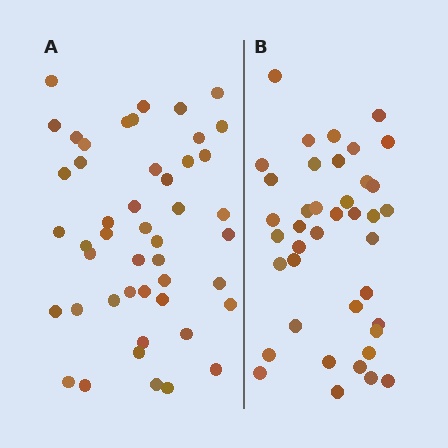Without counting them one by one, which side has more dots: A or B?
Region A (the left region) has more dots.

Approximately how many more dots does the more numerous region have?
Region A has roughly 8 or so more dots than region B.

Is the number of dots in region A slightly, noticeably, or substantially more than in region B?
Region A has only slightly more — the two regions are fairly close. The ratio is roughly 1.2 to 1.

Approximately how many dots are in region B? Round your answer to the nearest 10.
About 40 dots.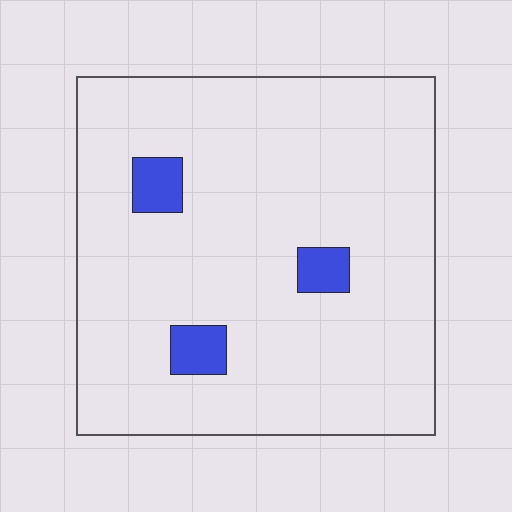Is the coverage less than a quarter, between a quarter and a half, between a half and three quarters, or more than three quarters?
Less than a quarter.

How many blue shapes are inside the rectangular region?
3.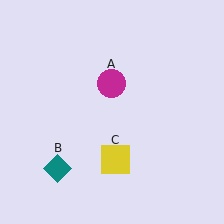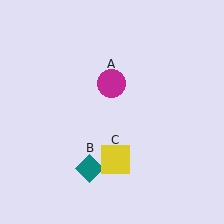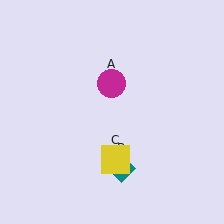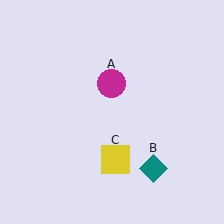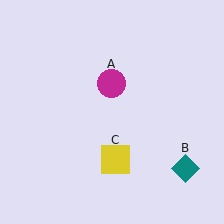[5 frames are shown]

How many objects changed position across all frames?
1 object changed position: teal diamond (object B).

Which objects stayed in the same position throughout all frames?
Magenta circle (object A) and yellow square (object C) remained stationary.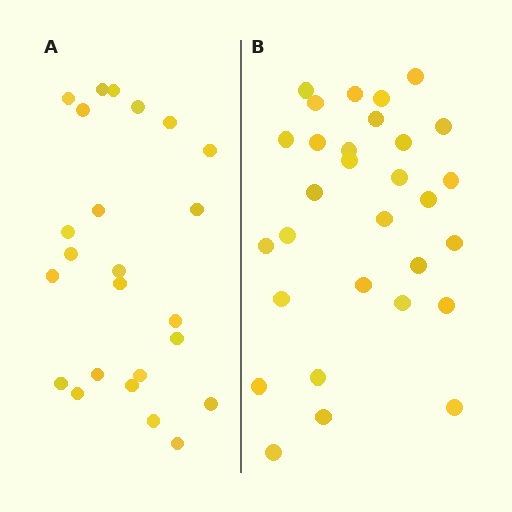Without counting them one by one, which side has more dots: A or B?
Region B (the right region) has more dots.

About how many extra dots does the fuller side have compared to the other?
Region B has about 6 more dots than region A.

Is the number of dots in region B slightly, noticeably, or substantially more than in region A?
Region B has noticeably more, but not dramatically so. The ratio is roughly 1.2 to 1.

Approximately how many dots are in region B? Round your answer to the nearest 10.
About 30 dots.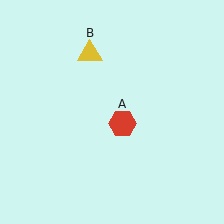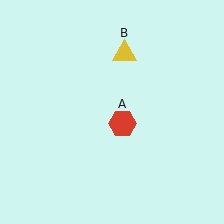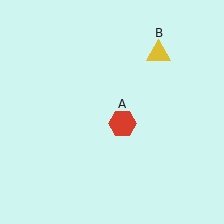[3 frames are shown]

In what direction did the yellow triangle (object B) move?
The yellow triangle (object B) moved right.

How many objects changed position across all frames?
1 object changed position: yellow triangle (object B).